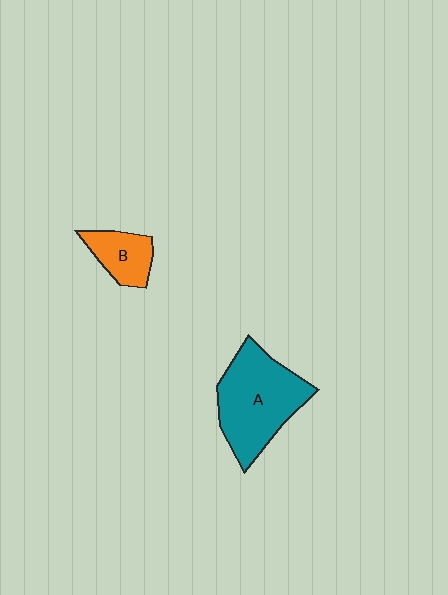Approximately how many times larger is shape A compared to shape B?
Approximately 2.4 times.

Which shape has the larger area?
Shape A (teal).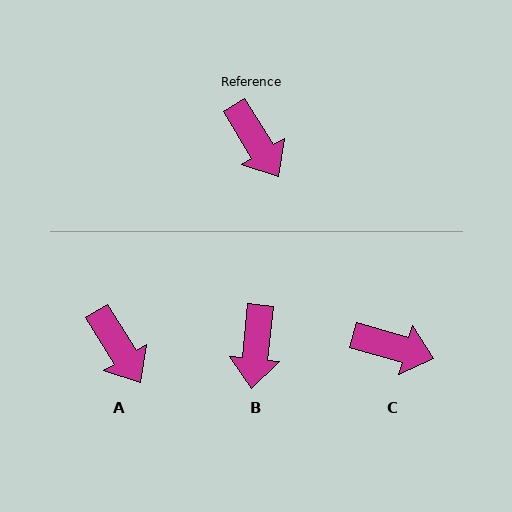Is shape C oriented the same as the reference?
No, it is off by about 42 degrees.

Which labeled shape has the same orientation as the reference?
A.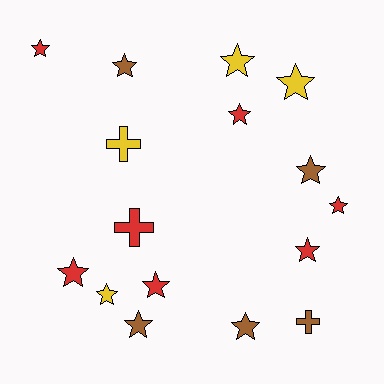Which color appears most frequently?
Red, with 7 objects.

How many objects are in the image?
There are 16 objects.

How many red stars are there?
There are 6 red stars.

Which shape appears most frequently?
Star, with 13 objects.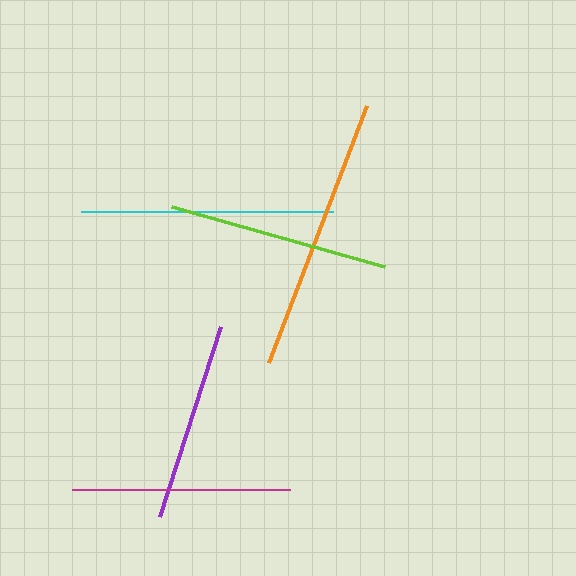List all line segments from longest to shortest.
From longest to shortest: orange, cyan, lime, magenta, purple.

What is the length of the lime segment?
The lime segment is approximately 221 pixels long.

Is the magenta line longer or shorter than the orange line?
The orange line is longer than the magenta line.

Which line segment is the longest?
The orange line is the longest at approximately 275 pixels.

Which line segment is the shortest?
The purple line is the shortest at approximately 199 pixels.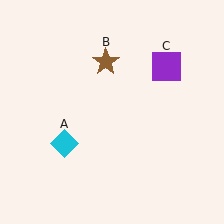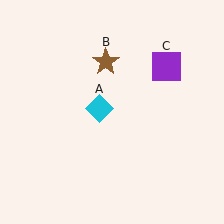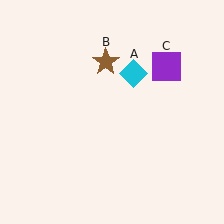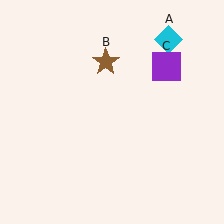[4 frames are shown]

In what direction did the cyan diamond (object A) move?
The cyan diamond (object A) moved up and to the right.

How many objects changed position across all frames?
1 object changed position: cyan diamond (object A).